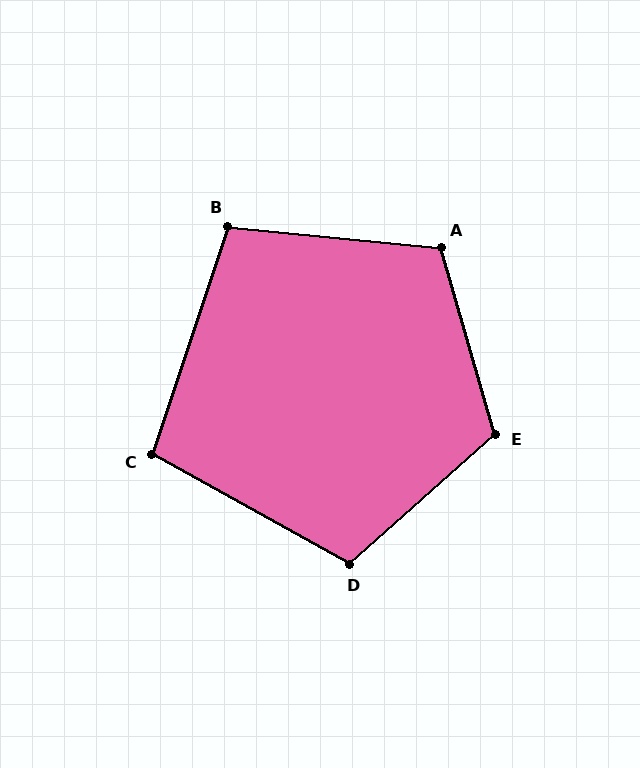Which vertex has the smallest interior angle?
C, at approximately 101 degrees.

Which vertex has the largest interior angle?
E, at approximately 115 degrees.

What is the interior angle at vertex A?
Approximately 112 degrees (obtuse).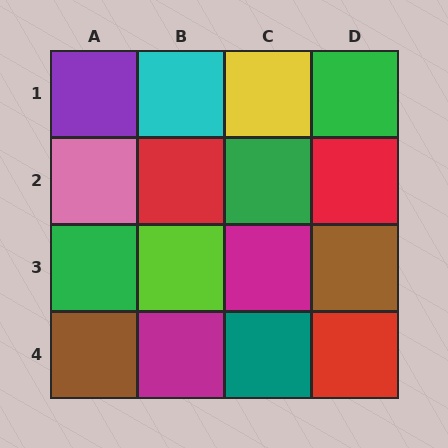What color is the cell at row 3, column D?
Brown.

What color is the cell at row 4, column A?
Brown.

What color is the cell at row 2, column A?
Pink.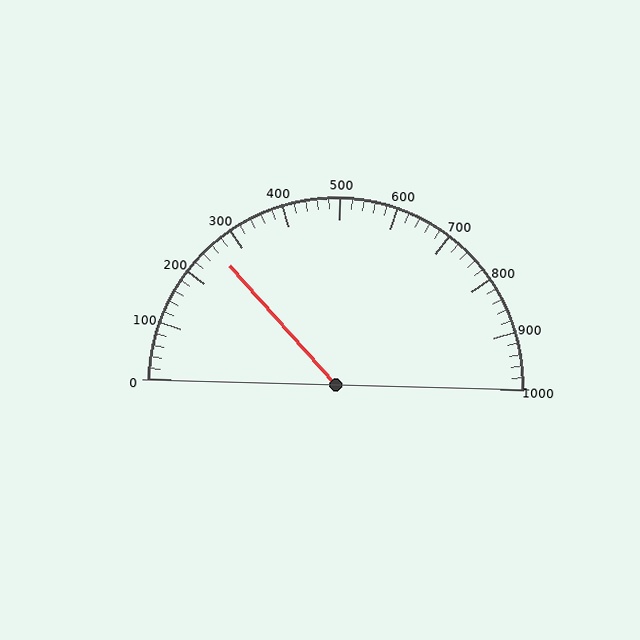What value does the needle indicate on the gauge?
The needle indicates approximately 260.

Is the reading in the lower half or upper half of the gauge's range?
The reading is in the lower half of the range (0 to 1000).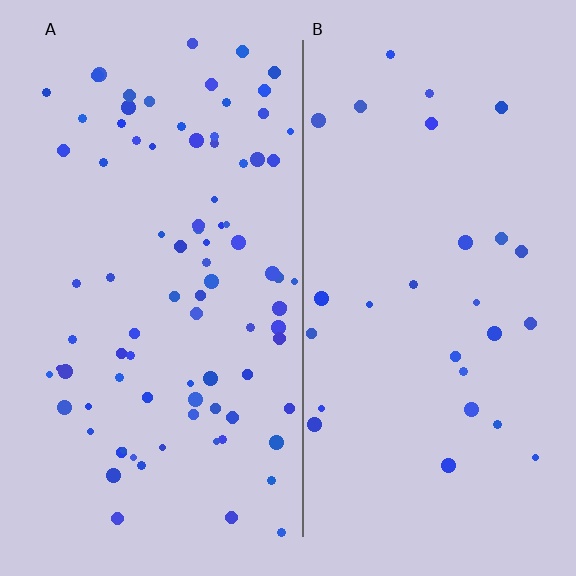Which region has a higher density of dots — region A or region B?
A (the left).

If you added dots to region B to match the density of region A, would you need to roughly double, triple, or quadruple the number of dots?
Approximately triple.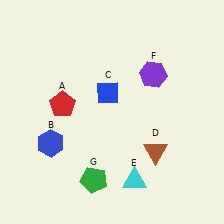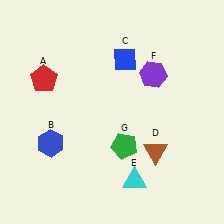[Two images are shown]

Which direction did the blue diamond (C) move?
The blue diamond (C) moved up.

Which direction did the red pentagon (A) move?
The red pentagon (A) moved up.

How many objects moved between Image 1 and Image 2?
3 objects moved between the two images.